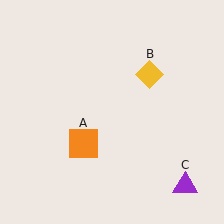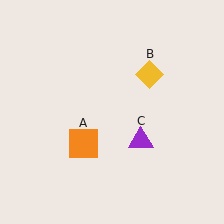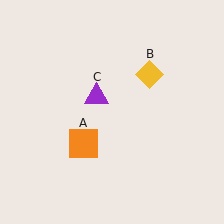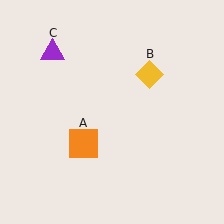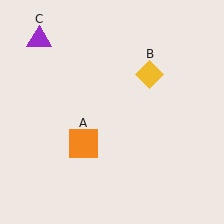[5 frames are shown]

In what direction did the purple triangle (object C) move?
The purple triangle (object C) moved up and to the left.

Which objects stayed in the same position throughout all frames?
Orange square (object A) and yellow diamond (object B) remained stationary.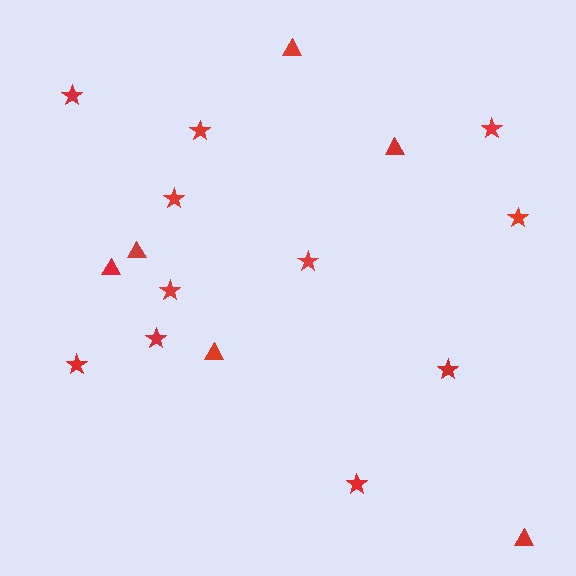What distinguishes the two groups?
There are 2 groups: one group of stars (11) and one group of triangles (6).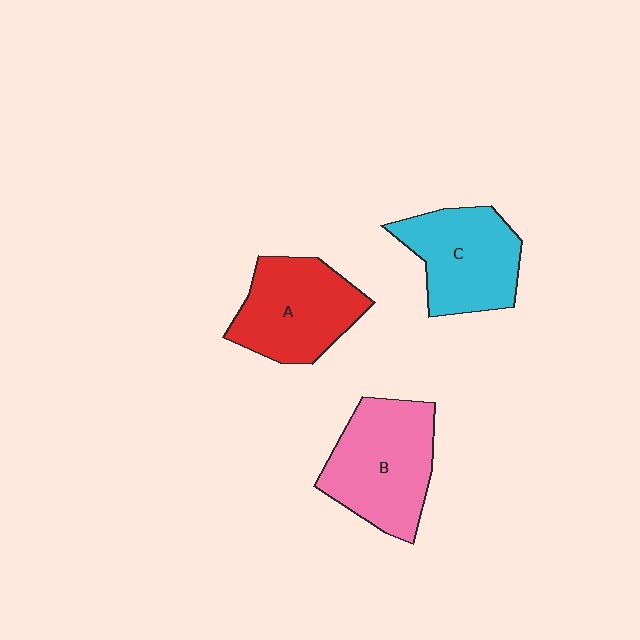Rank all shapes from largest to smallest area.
From largest to smallest: B (pink), A (red), C (cyan).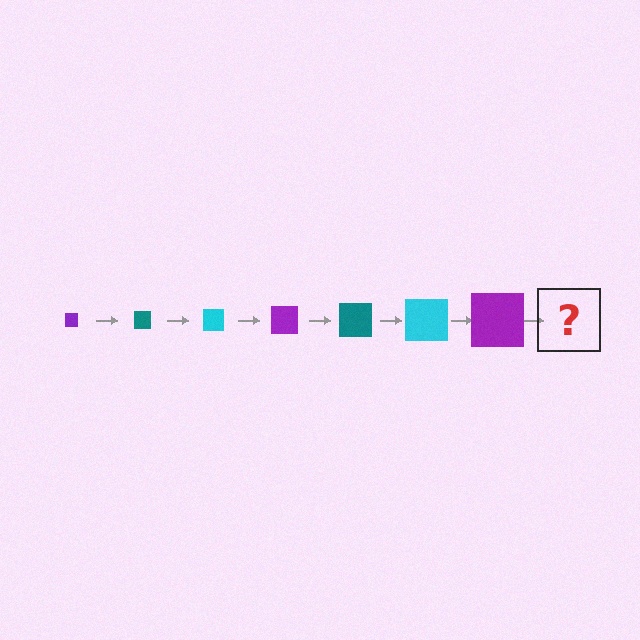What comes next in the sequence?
The next element should be a teal square, larger than the previous one.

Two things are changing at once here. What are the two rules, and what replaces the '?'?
The two rules are that the square grows larger each step and the color cycles through purple, teal, and cyan. The '?' should be a teal square, larger than the previous one.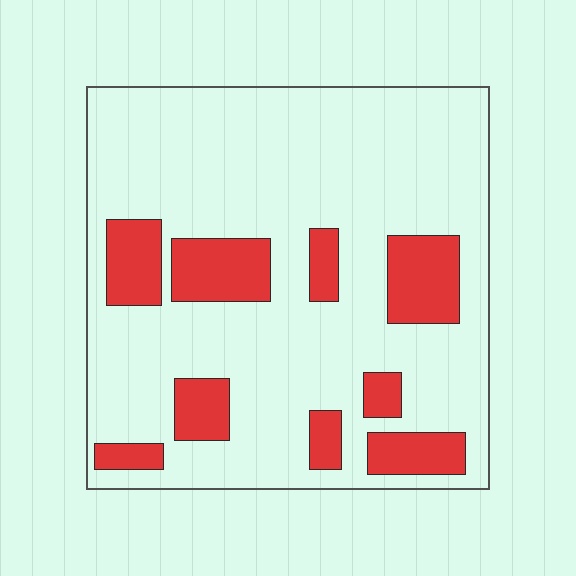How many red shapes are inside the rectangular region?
9.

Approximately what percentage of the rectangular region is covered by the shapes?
Approximately 20%.